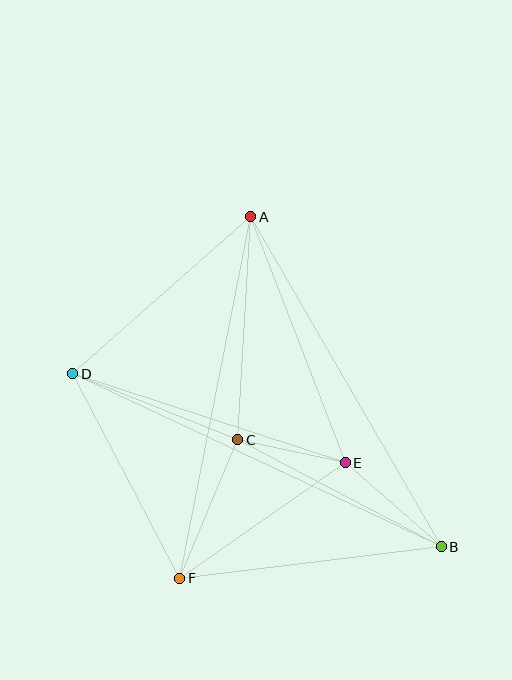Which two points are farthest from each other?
Points B and D are farthest from each other.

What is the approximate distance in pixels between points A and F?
The distance between A and F is approximately 369 pixels.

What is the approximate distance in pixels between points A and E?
The distance between A and E is approximately 264 pixels.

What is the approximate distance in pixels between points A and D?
The distance between A and D is approximately 237 pixels.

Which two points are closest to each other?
Points C and E are closest to each other.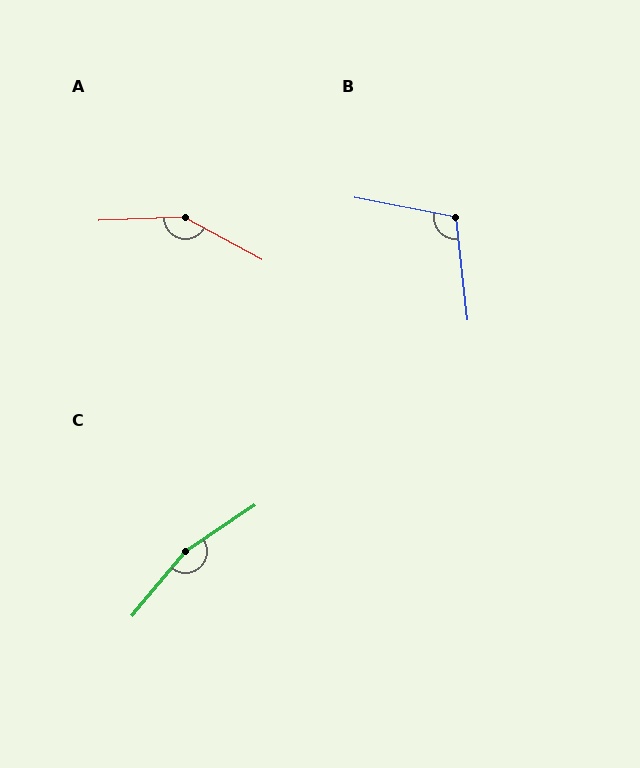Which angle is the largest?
C, at approximately 163 degrees.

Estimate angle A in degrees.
Approximately 149 degrees.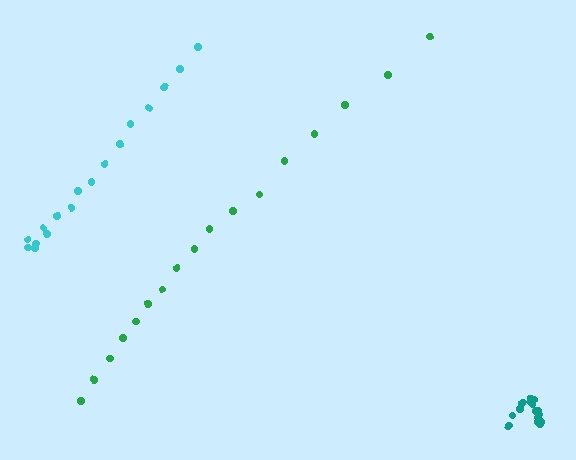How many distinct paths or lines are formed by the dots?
There are 3 distinct paths.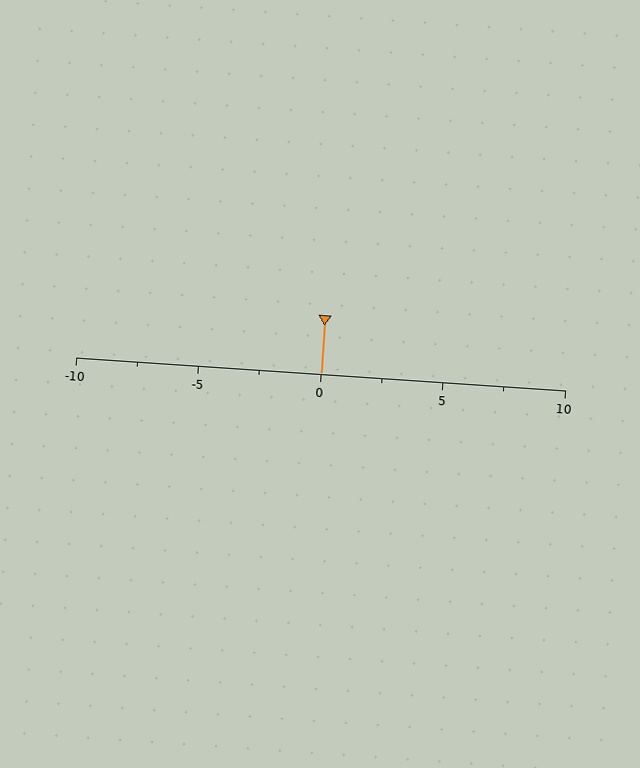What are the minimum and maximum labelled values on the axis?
The axis runs from -10 to 10.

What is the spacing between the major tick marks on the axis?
The major ticks are spaced 5 apart.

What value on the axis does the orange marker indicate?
The marker indicates approximately 0.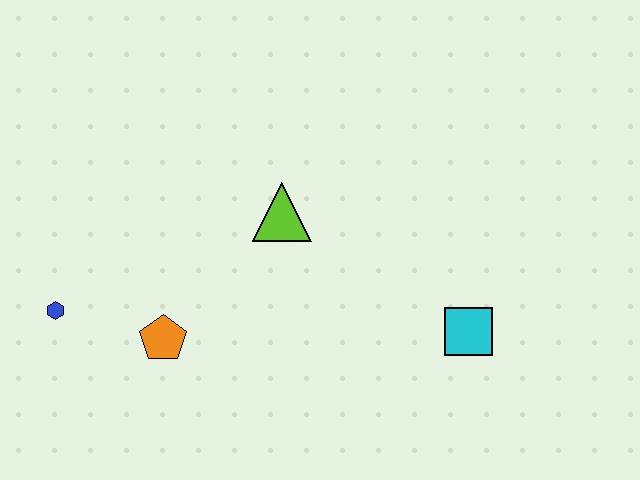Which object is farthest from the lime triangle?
The blue hexagon is farthest from the lime triangle.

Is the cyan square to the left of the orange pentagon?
No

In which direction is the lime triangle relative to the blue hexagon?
The lime triangle is to the right of the blue hexagon.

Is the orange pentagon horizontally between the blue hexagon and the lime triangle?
Yes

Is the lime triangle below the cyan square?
No